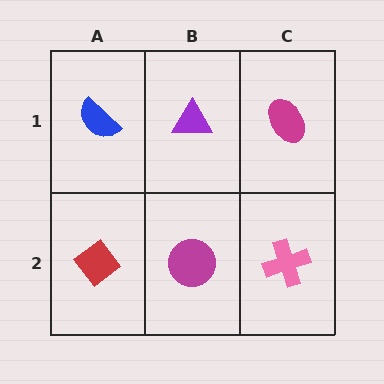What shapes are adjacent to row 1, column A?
A red diamond (row 2, column A), a purple triangle (row 1, column B).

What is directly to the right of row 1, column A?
A purple triangle.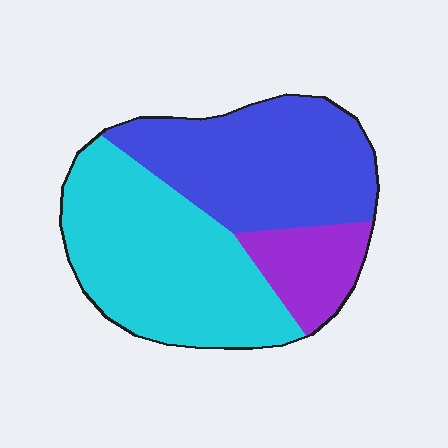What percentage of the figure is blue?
Blue covers 40% of the figure.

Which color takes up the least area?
Purple, at roughly 15%.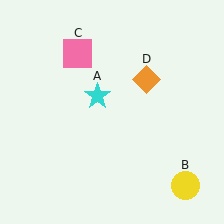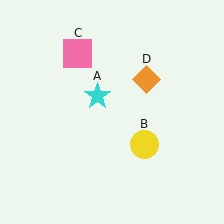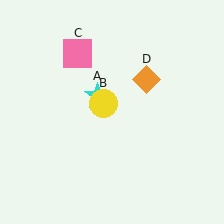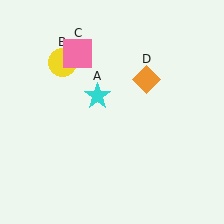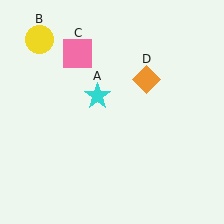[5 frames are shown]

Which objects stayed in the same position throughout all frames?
Cyan star (object A) and pink square (object C) and orange diamond (object D) remained stationary.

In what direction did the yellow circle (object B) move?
The yellow circle (object B) moved up and to the left.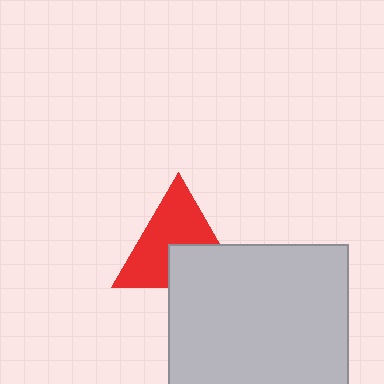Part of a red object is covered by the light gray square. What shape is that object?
It is a triangle.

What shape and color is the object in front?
The object in front is a light gray square.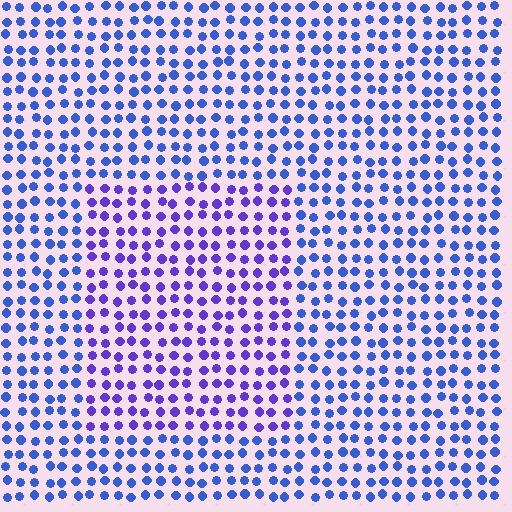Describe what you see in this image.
The image is filled with small blue elements in a uniform arrangement. A rectangle-shaped region is visible where the elements are tinted to a slightly different hue, forming a subtle color boundary.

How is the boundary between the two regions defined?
The boundary is defined purely by a slight shift in hue (about 32 degrees). Spacing, size, and orientation are identical on both sides.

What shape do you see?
I see a rectangle.